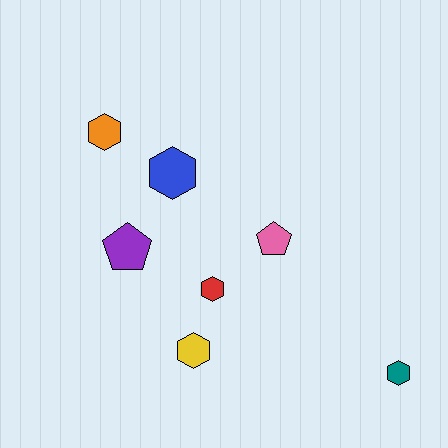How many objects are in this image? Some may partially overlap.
There are 7 objects.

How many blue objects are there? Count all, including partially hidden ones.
There is 1 blue object.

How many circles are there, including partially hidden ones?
There are no circles.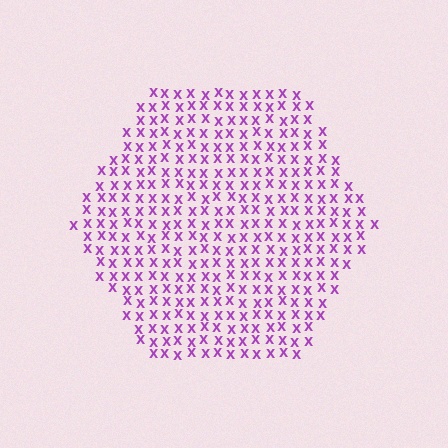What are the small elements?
The small elements are letter X's.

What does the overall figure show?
The overall figure shows a hexagon.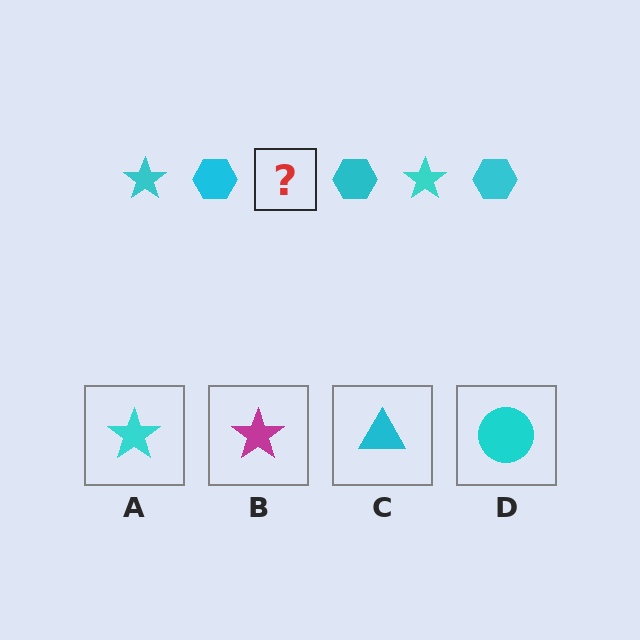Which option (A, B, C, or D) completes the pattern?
A.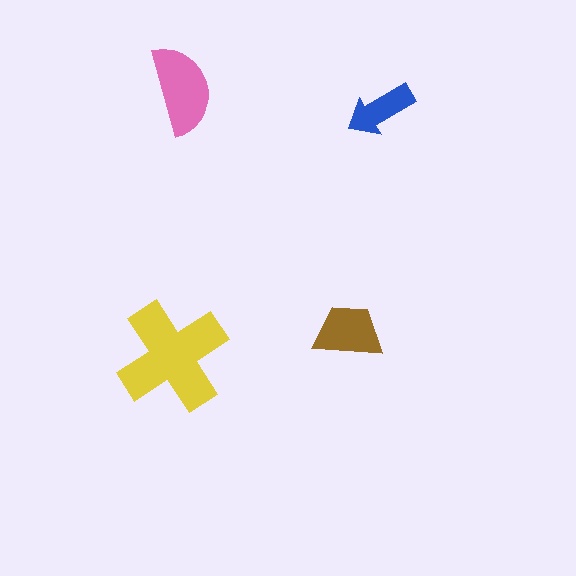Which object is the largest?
The yellow cross.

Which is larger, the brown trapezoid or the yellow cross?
The yellow cross.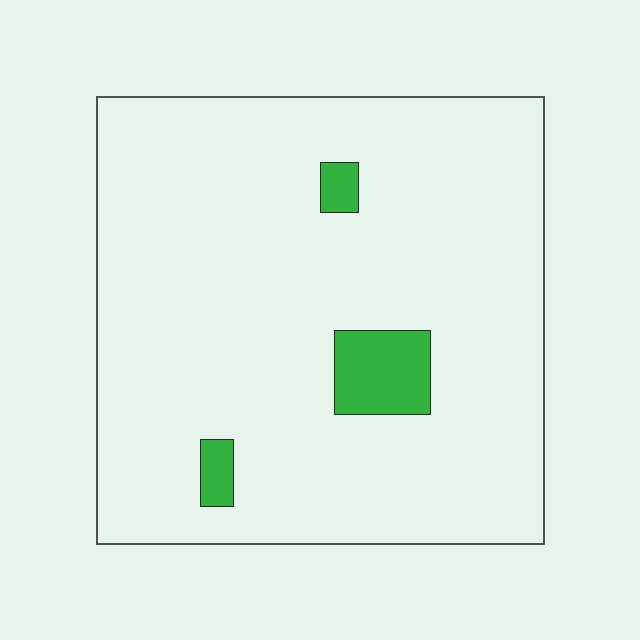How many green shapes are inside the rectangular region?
3.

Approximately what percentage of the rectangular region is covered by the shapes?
Approximately 5%.